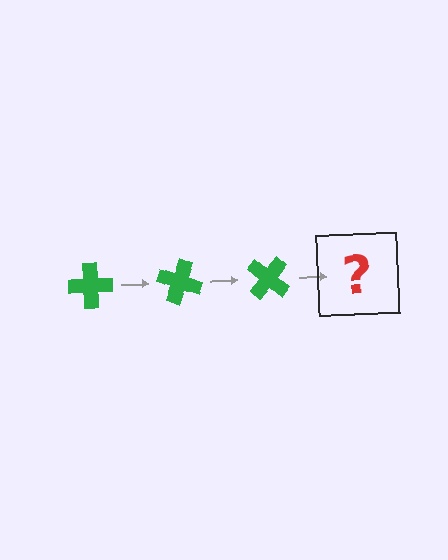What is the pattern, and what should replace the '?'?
The pattern is that the cross rotates 20 degrees each step. The '?' should be a green cross rotated 60 degrees.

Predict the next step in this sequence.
The next step is a green cross rotated 60 degrees.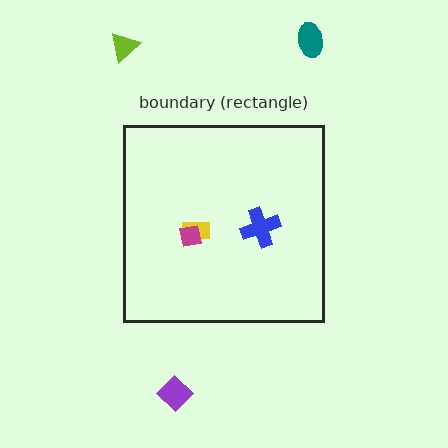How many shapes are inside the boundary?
3 inside, 3 outside.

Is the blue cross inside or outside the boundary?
Inside.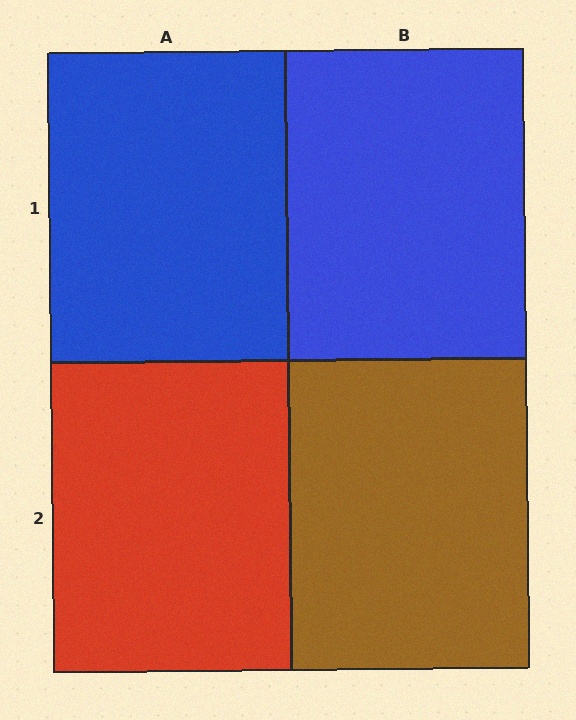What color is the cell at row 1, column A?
Blue.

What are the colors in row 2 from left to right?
Red, brown.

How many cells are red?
1 cell is red.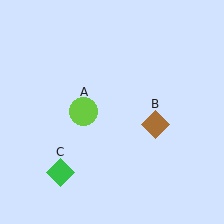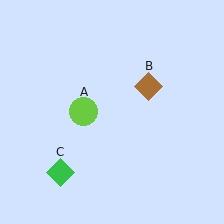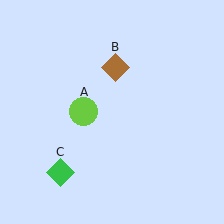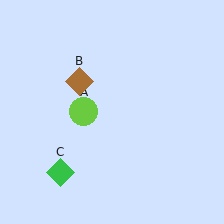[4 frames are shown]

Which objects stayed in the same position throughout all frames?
Lime circle (object A) and green diamond (object C) remained stationary.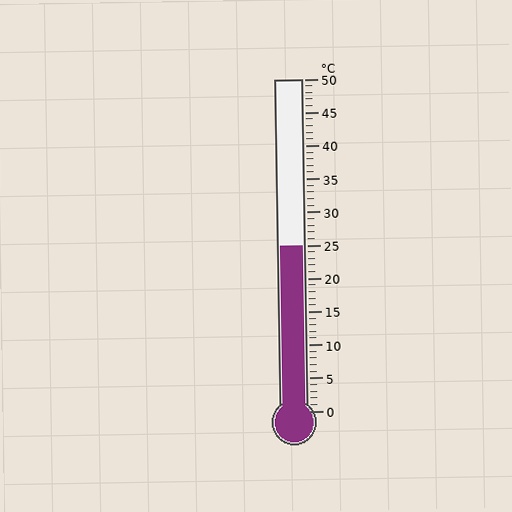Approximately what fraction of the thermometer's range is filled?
The thermometer is filled to approximately 50% of its range.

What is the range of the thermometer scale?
The thermometer scale ranges from 0°C to 50°C.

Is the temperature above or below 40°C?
The temperature is below 40°C.